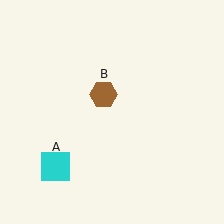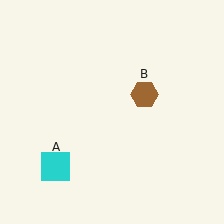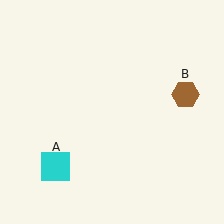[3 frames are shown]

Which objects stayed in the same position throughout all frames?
Cyan square (object A) remained stationary.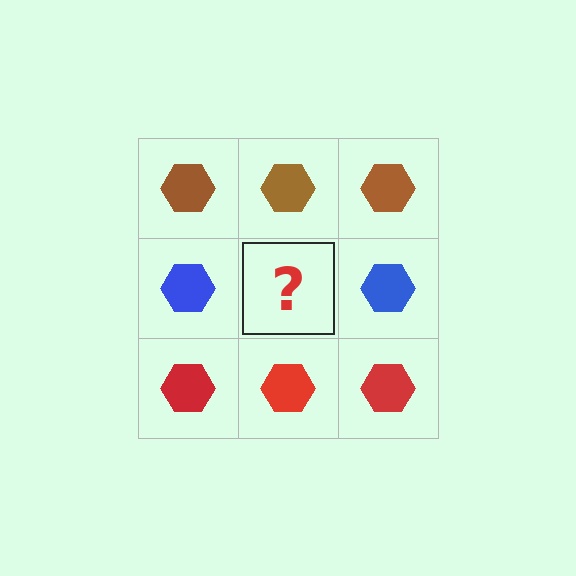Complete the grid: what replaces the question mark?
The question mark should be replaced with a blue hexagon.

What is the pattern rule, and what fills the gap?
The rule is that each row has a consistent color. The gap should be filled with a blue hexagon.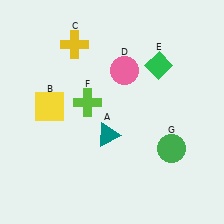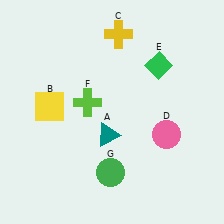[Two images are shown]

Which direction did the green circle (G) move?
The green circle (G) moved left.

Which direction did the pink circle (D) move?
The pink circle (D) moved down.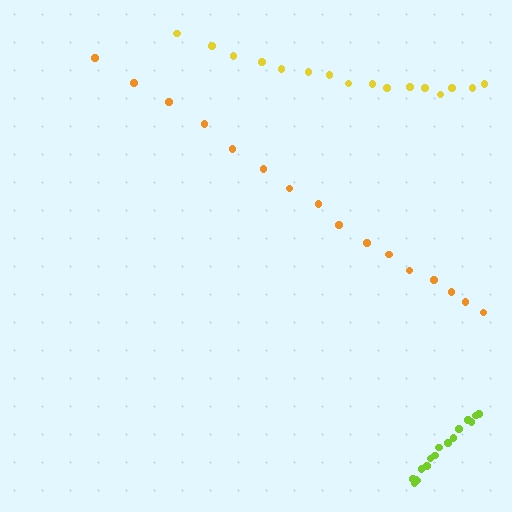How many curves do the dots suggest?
There are 3 distinct paths.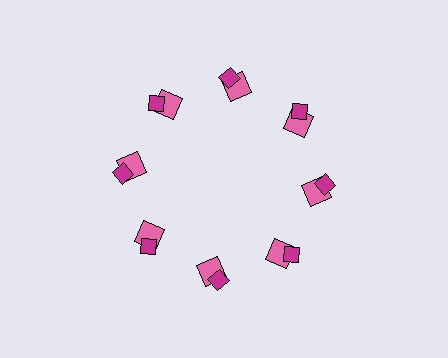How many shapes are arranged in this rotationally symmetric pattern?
There are 16 shapes, arranged in 8 groups of 2.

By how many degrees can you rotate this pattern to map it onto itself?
The pattern maps onto itself every 45 degrees of rotation.